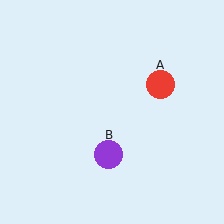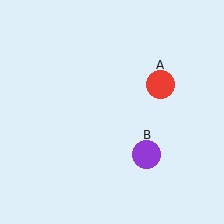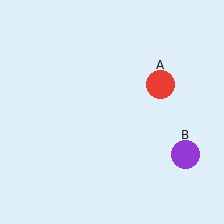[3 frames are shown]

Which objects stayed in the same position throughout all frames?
Red circle (object A) remained stationary.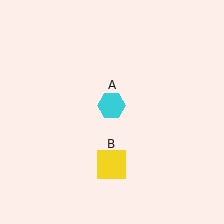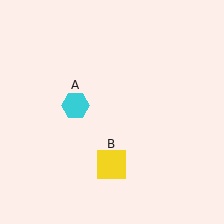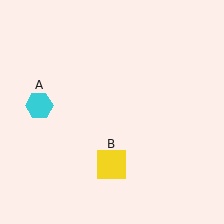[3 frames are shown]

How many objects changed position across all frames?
1 object changed position: cyan hexagon (object A).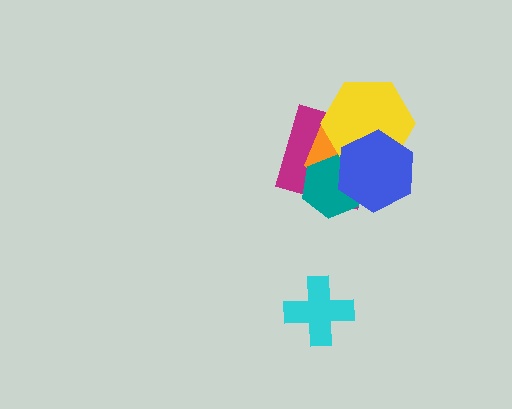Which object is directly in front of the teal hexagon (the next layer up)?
The yellow hexagon is directly in front of the teal hexagon.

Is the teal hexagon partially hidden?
Yes, it is partially covered by another shape.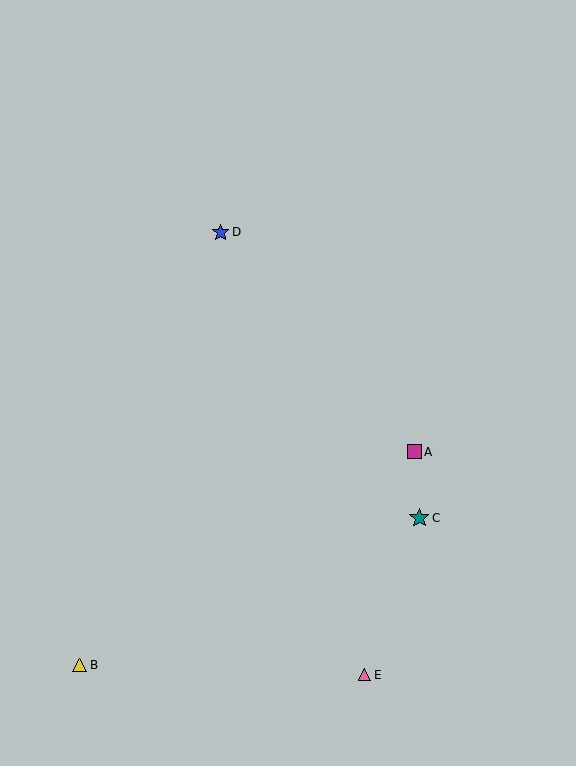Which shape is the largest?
The teal star (labeled C) is the largest.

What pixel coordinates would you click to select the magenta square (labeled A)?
Click at (414, 452) to select the magenta square A.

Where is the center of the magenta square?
The center of the magenta square is at (414, 452).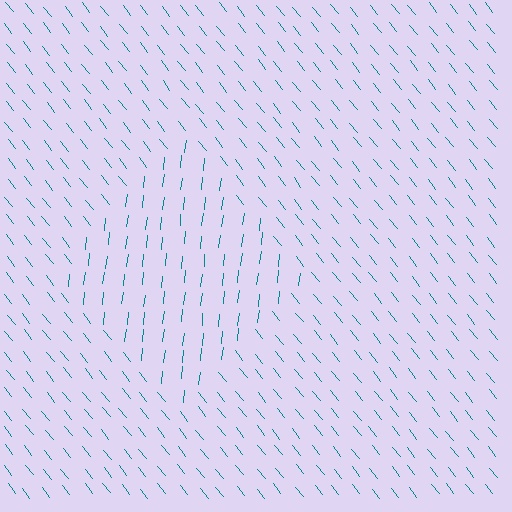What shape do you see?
I see a diamond.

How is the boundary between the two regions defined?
The boundary is defined purely by a change in line orientation (approximately 45 degrees difference). All lines are the same color and thickness.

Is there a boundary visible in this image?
Yes, there is a texture boundary formed by a change in line orientation.